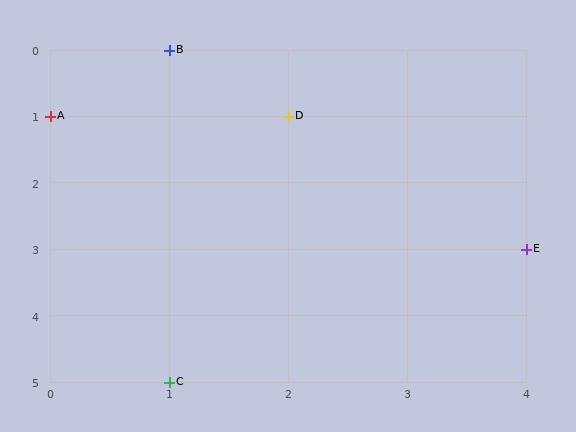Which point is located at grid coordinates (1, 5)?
Point C is at (1, 5).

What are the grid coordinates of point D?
Point D is at grid coordinates (2, 1).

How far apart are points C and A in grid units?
Points C and A are 1 column and 4 rows apart (about 4.1 grid units diagonally).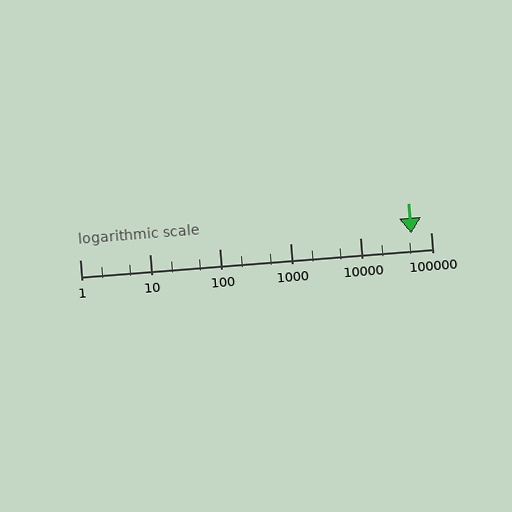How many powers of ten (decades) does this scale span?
The scale spans 5 decades, from 1 to 100000.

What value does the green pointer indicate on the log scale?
The pointer indicates approximately 53000.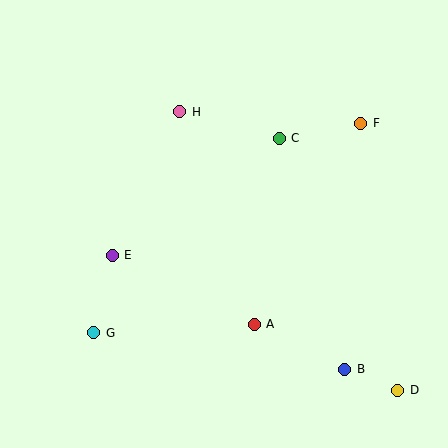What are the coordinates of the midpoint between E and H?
The midpoint between E and H is at (146, 183).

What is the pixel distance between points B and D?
The distance between B and D is 57 pixels.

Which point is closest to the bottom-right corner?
Point D is closest to the bottom-right corner.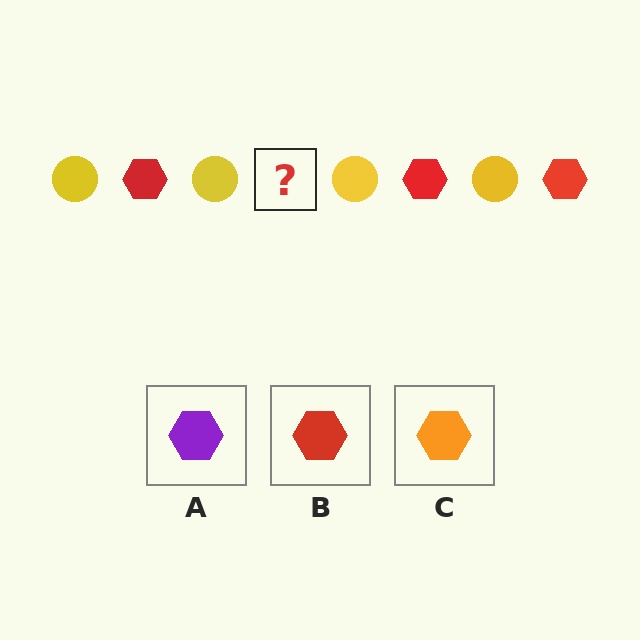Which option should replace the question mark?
Option B.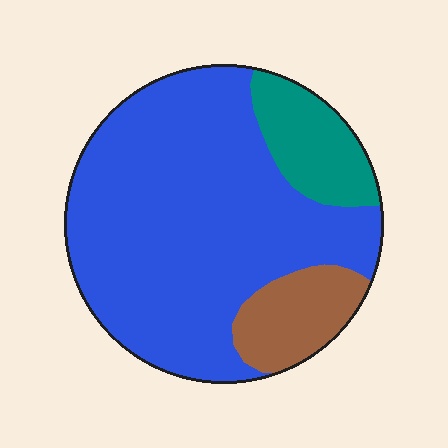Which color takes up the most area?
Blue, at roughly 75%.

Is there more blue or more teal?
Blue.